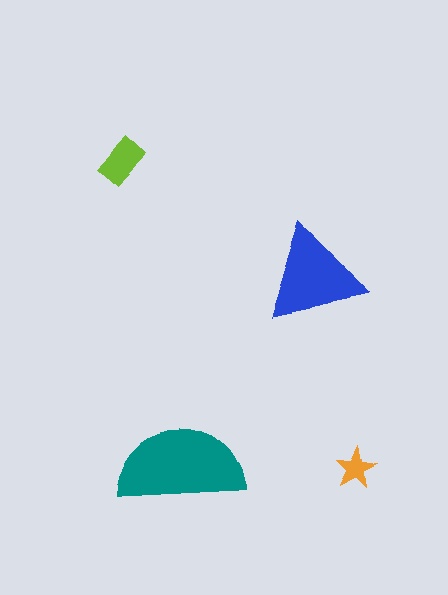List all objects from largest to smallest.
The teal semicircle, the blue triangle, the lime rectangle, the orange star.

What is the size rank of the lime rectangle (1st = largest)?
3rd.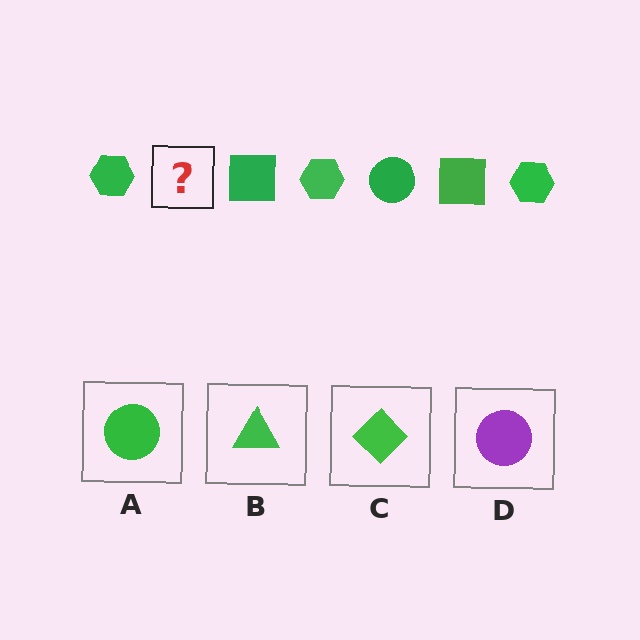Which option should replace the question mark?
Option A.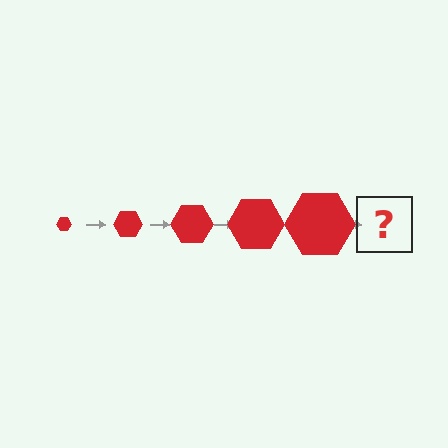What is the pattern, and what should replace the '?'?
The pattern is that the hexagon gets progressively larger each step. The '?' should be a red hexagon, larger than the previous one.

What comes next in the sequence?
The next element should be a red hexagon, larger than the previous one.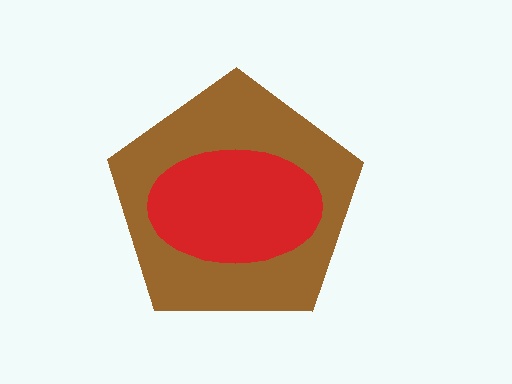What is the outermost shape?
The brown pentagon.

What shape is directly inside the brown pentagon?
The red ellipse.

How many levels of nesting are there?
2.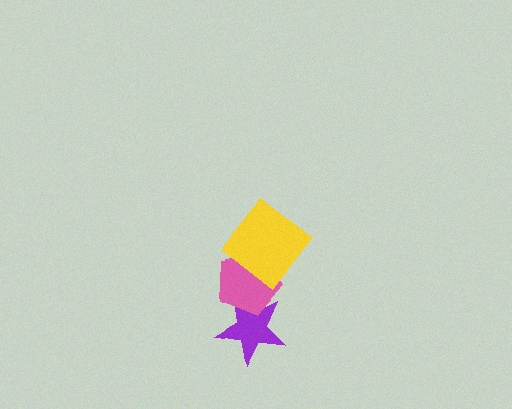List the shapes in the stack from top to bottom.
From top to bottom: the yellow diamond, the pink pentagon, the purple star.